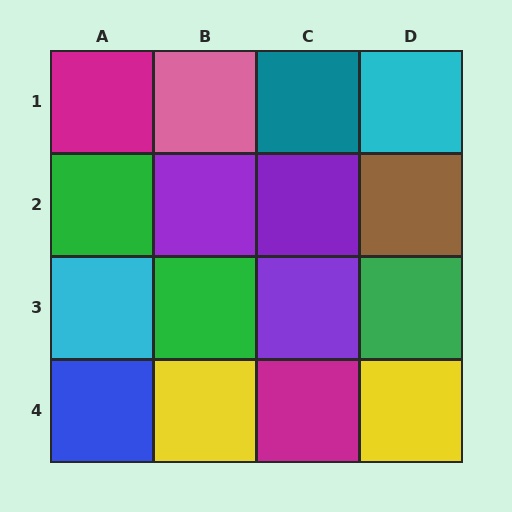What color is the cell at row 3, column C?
Purple.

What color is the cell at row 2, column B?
Purple.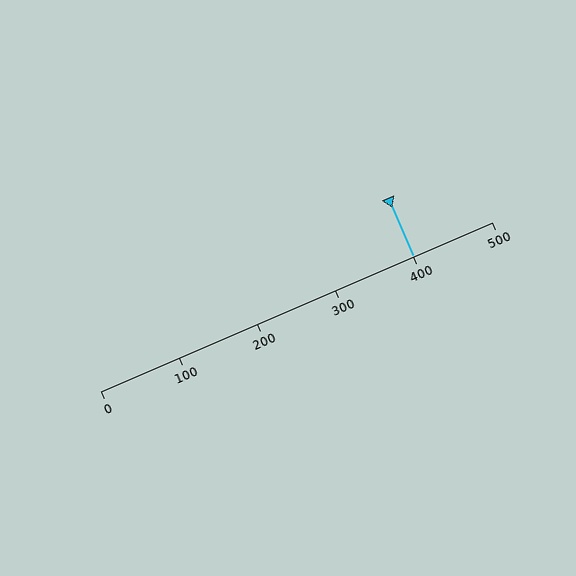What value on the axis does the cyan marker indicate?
The marker indicates approximately 400.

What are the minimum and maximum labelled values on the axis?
The axis runs from 0 to 500.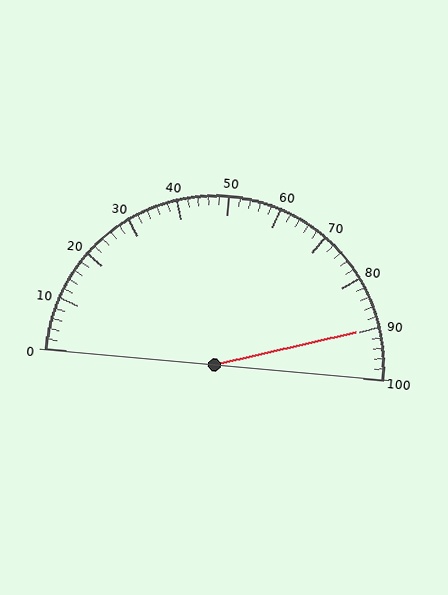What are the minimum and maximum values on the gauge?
The gauge ranges from 0 to 100.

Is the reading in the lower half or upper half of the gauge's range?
The reading is in the upper half of the range (0 to 100).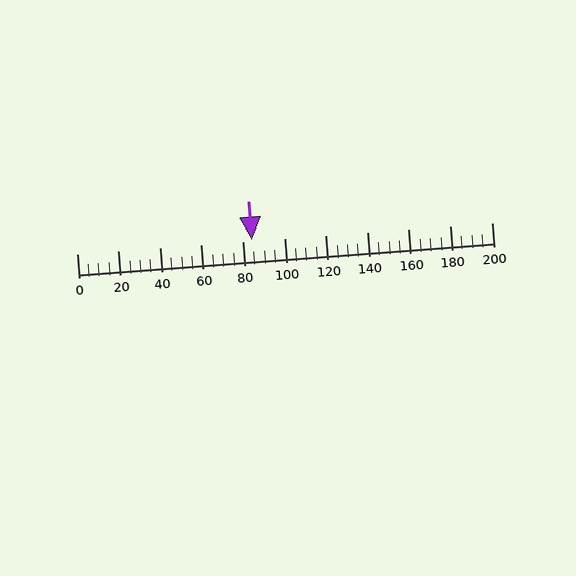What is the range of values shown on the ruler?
The ruler shows values from 0 to 200.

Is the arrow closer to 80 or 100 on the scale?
The arrow is closer to 80.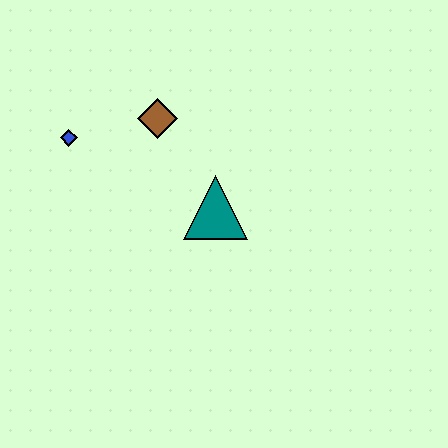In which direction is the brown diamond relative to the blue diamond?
The brown diamond is to the right of the blue diamond.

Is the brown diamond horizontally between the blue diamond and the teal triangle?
Yes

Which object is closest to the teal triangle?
The brown diamond is closest to the teal triangle.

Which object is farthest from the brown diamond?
The teal triangle is farthest from the brown diamond.